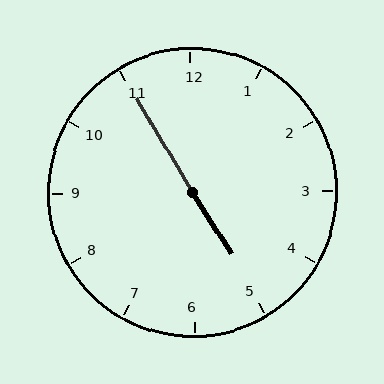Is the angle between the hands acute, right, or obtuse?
It is obtuse.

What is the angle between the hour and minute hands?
Approximately 178 degrees.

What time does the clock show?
4:55.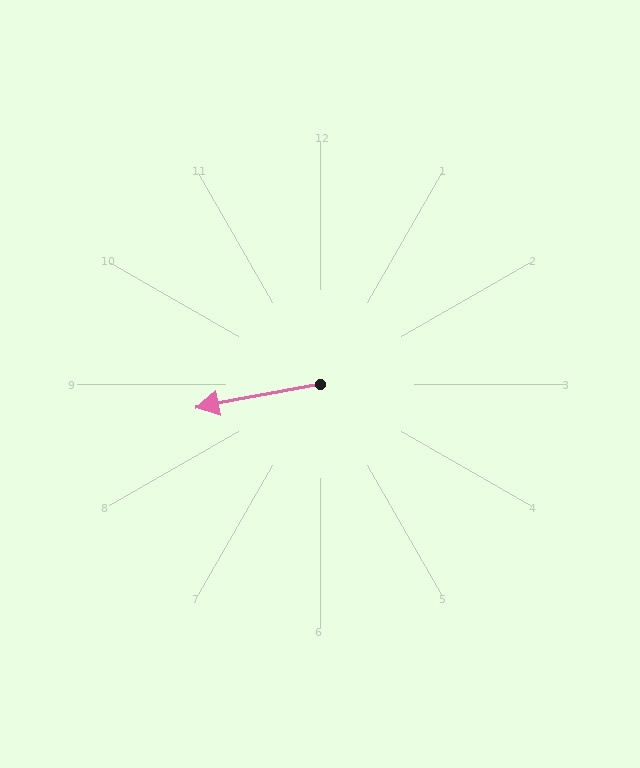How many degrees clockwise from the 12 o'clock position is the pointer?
Approximately 259 degrees.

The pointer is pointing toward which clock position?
Roughly 9 o'clock.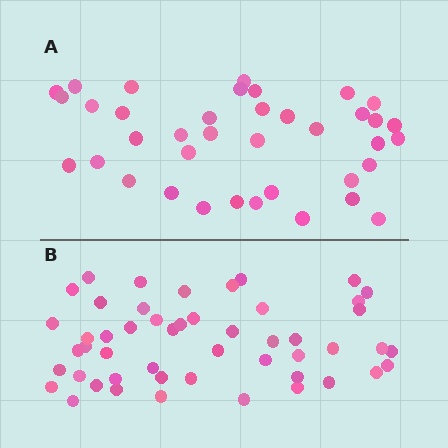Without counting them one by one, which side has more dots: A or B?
Region B (the bottom region) has more dots.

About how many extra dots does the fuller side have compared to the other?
Region B has roughly 12 or so more dots than region A.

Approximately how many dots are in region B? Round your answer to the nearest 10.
About 50 dots.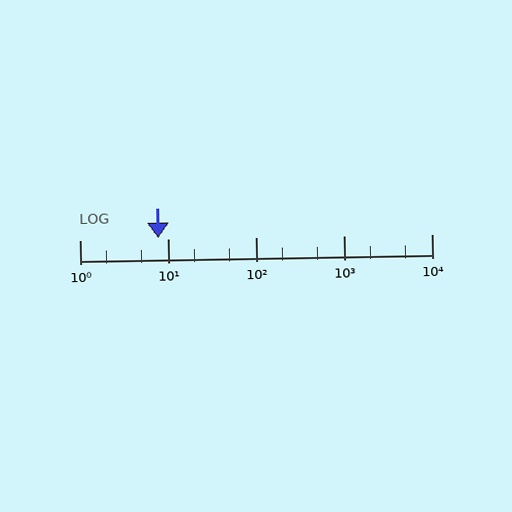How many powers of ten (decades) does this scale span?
The scale spans 4 decades, from 1 to 10000.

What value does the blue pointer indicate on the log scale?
The pointer indicates approximately 7.8.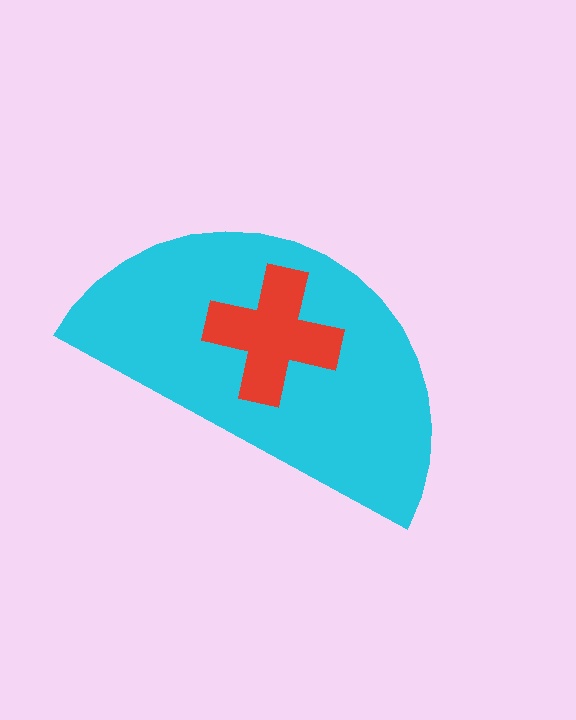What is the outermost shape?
The cyan semicircle.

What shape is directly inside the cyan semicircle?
The red cross.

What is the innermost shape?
The red cross.